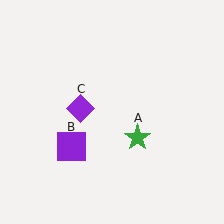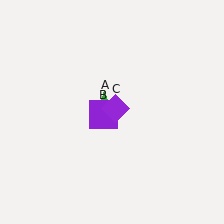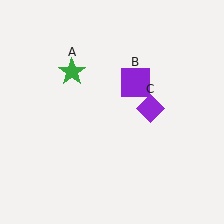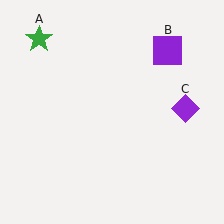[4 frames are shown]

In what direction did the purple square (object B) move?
The purple square (object B) moved up and to the right.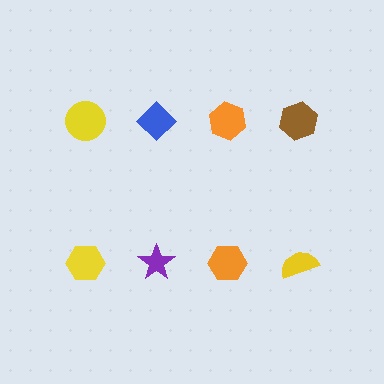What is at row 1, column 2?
A blue diamond.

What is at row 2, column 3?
An orange hexagon.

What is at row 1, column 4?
A brown hexagon.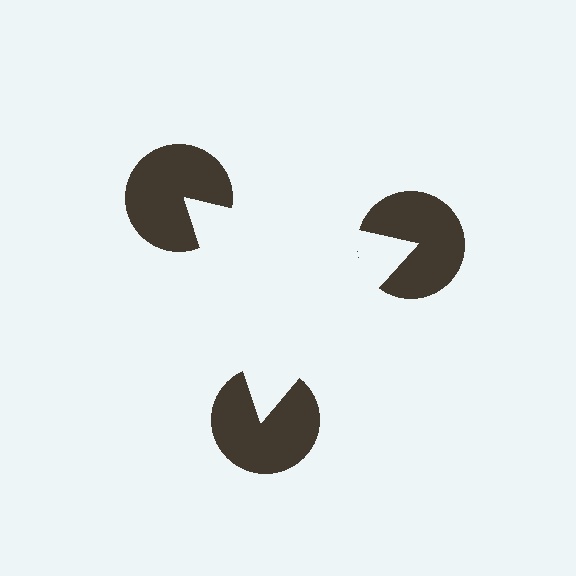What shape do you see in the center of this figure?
An illusory triangle — its edges are inferred from the aligned wedge cuts in the pac-man discs, not physically drawn.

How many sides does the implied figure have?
3 sides.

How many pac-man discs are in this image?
There are 3 — one at each vertex of the illusory triangle.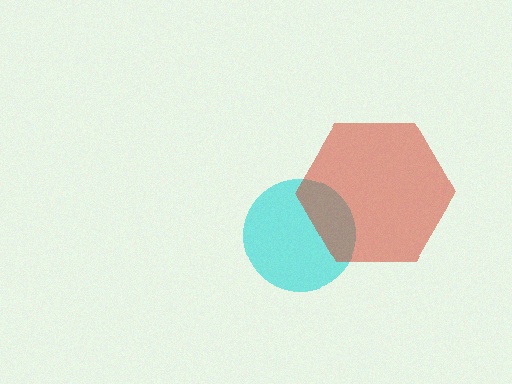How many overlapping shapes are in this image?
There are 2 overlapping shapes in the image.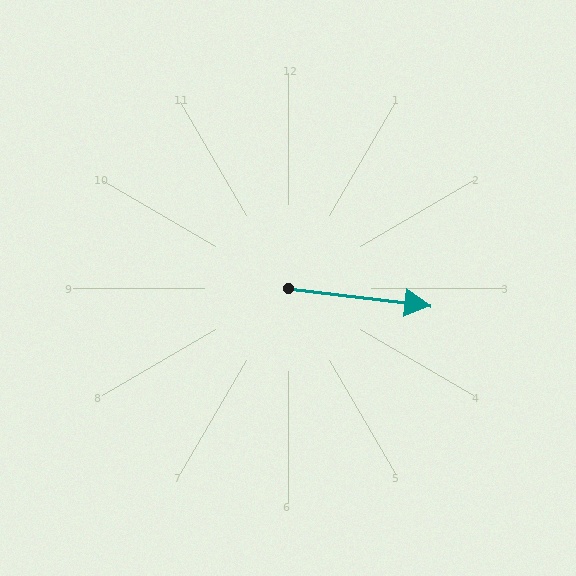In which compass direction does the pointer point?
East.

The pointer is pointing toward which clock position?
Roughly 3 o'clock.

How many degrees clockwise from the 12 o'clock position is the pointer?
Approximately 97 degrees.